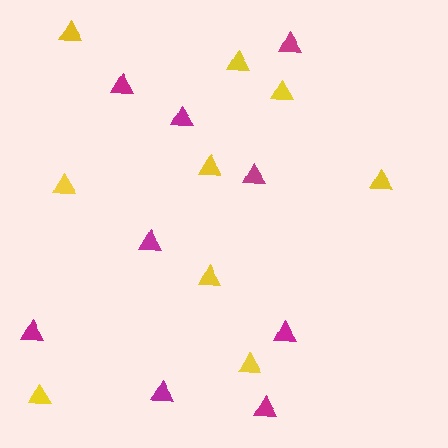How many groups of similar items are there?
There are 2 groups: one group of magenta triangles (9) and one group of yellow triangles (9).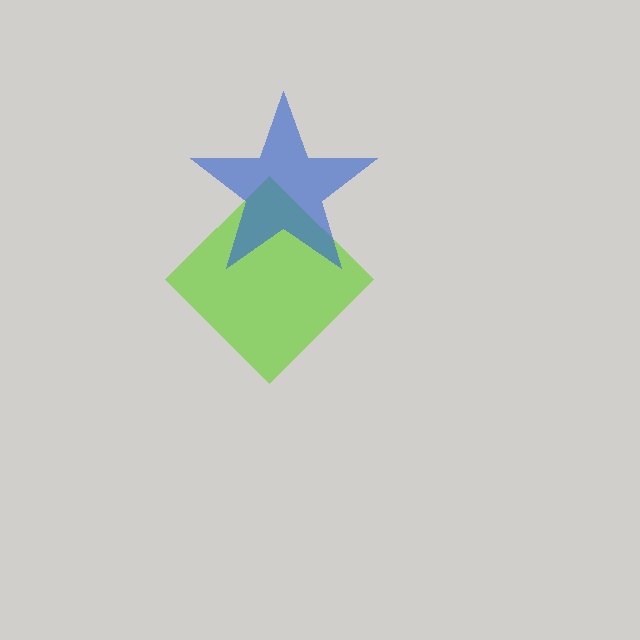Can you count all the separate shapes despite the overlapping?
Yes, there are 2 separate shapes.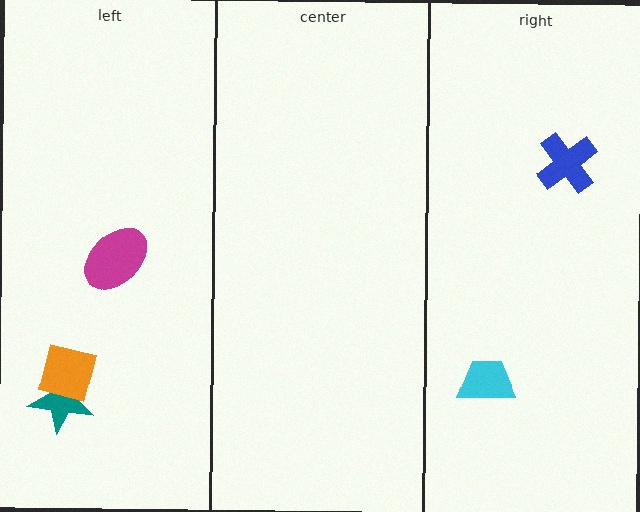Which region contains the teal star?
The left region.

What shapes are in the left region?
The teal star, the magenta ellipse, the orange square.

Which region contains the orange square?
The left region.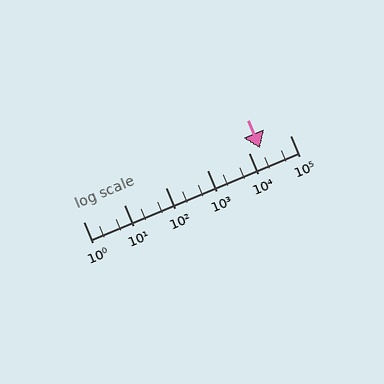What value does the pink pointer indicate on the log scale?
The pointer indicates approximately 19000.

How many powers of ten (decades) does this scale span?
The scale spans 5 decades, from 1 to 100000.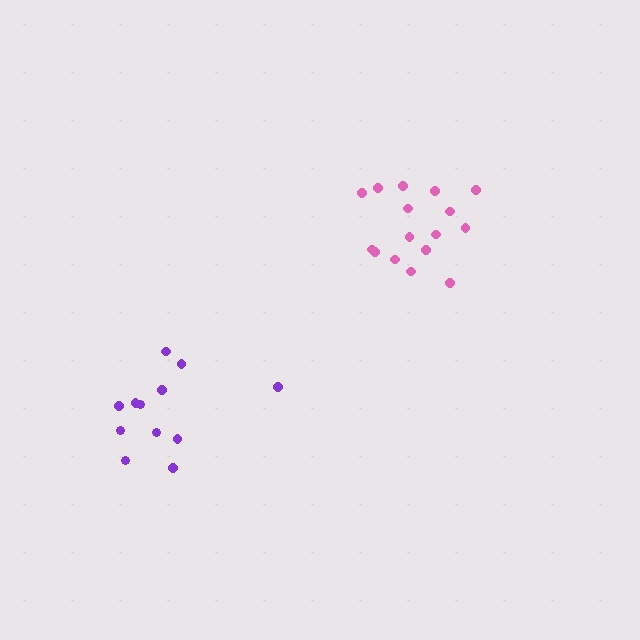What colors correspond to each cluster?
The clusters are colored: pink, purple.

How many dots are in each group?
Group 1: 16 dots, Group 2: 12 dots (28 total).